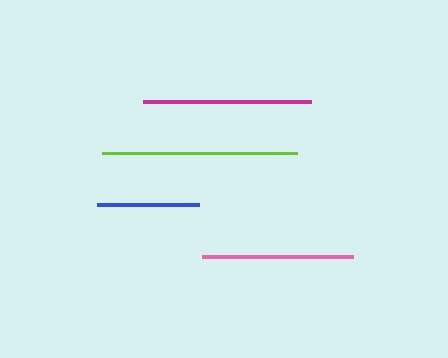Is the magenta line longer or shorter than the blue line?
The magenta line is longer than the blue line.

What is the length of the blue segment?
The blue segment is approximately 103 pixels long.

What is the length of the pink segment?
The pink segment is approximately 151 pixels long.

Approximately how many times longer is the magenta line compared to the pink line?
The magenta line is approximately 1.1 times the length of the pink line.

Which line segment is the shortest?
The blue line is the shortest at approximately 103 pixels.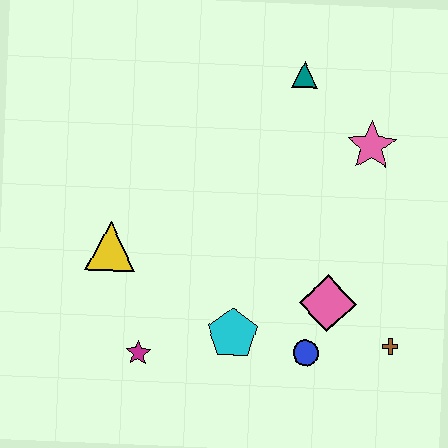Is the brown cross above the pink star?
No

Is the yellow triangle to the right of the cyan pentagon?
No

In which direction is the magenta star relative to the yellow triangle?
The magenta star is below the yellow triangle.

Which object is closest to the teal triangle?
The pink star is closest to the teal triangle.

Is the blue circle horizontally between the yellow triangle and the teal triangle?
No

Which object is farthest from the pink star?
The magenta star is farthest from the pink star.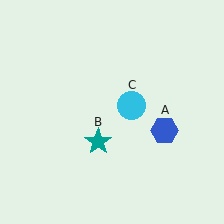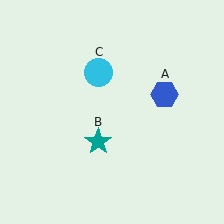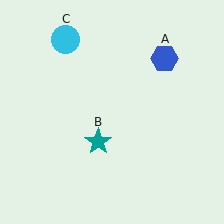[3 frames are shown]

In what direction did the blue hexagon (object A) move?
The blue hexagon (object A) moved up.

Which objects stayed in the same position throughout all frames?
Teal star (object B) remained stationary.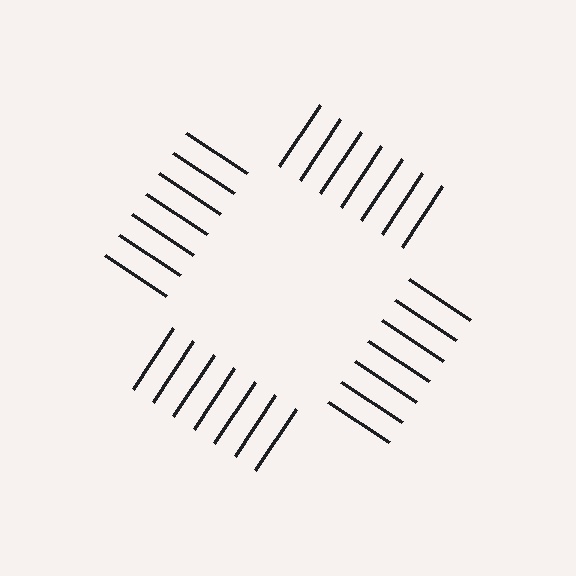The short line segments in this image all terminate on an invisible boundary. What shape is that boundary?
An illusory square — the line segments terminate on its edges but no continuous stroke is drawn.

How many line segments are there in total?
28 — 7 along each of the 4 edges.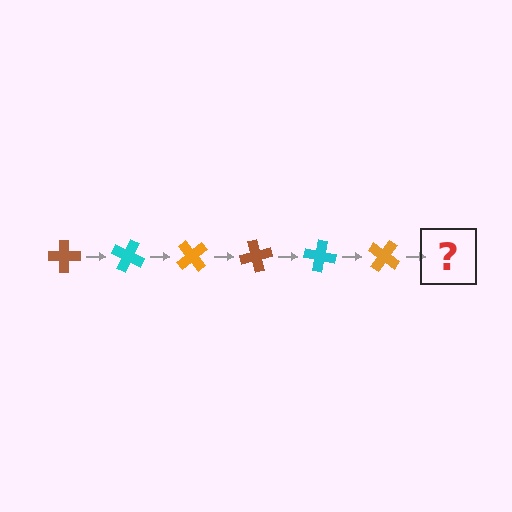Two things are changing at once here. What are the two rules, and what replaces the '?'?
The two rules are that it rotates 25 degrees each step and the color cycles through brown, cyan, and orange. The '?' should be a brown cross, rotated 150 degrees from the start.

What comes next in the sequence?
The next element should be a brown cross, rotated 150 degrees from the start.